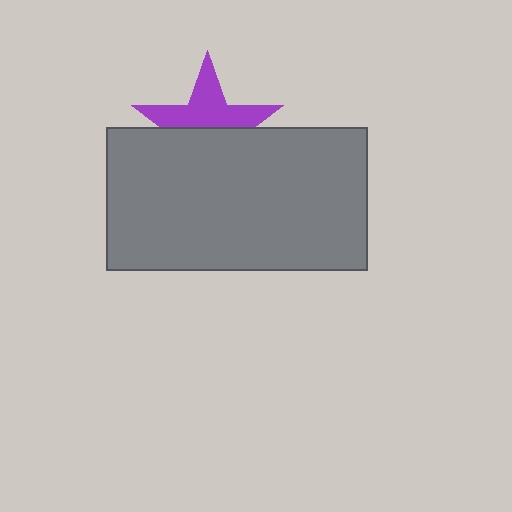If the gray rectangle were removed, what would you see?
You would see the complete purple star.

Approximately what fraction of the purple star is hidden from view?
Roughly 50% of the purple star is hidden behind the gray rectangle.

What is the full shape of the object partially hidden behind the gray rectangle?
The partially hidden object is a purple star.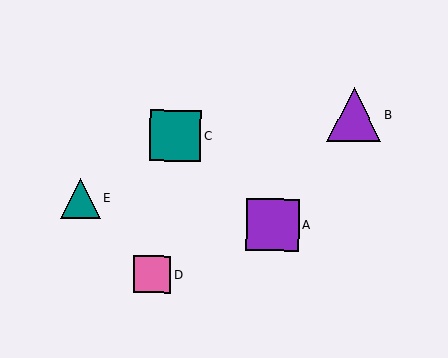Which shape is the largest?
The purple triangle (labeled B) is the largest.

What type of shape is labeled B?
Shape B is a purple triangle.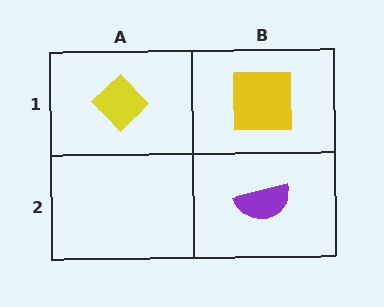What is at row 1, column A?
A yellow diamond.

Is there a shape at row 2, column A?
No, that cell is empty.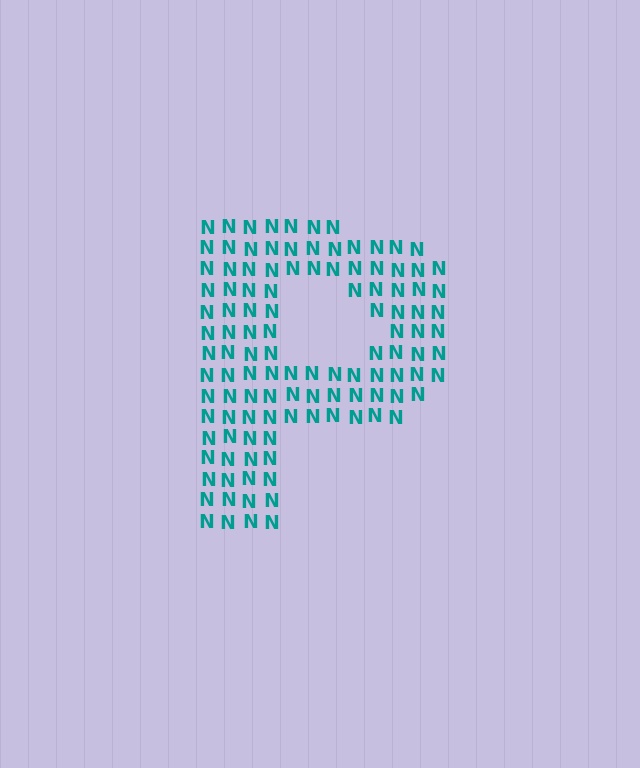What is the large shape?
The large shape is the letter P.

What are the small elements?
The small elements are letter N's.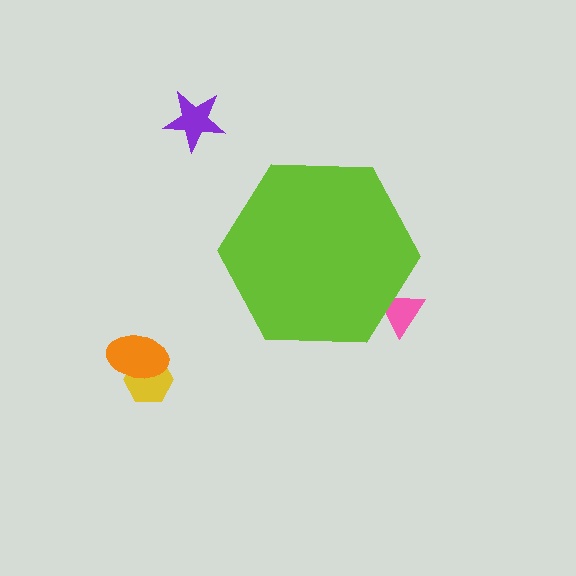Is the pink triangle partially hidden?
Yes, the pink triangle is partially hidden behind the lime hexagon.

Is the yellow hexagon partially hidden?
No, the yellow hexagon is fully visible.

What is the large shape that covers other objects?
A lime hexagon.